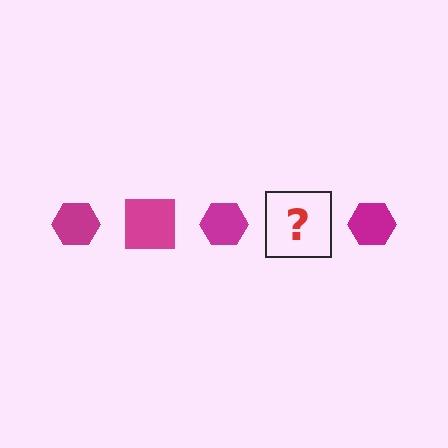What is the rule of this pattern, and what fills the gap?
The rule is that the pattern cycles through hexagon, square shapes in magenta. The gap should be filled with a magenta square.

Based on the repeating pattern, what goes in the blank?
The blank should be a magenta square.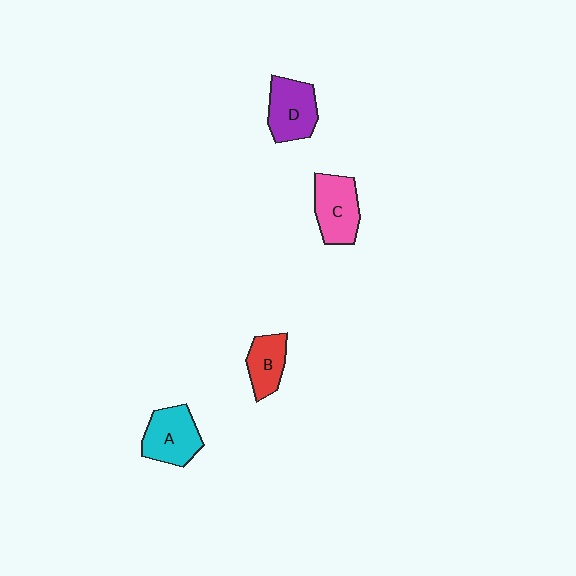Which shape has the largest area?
Shape C (pink).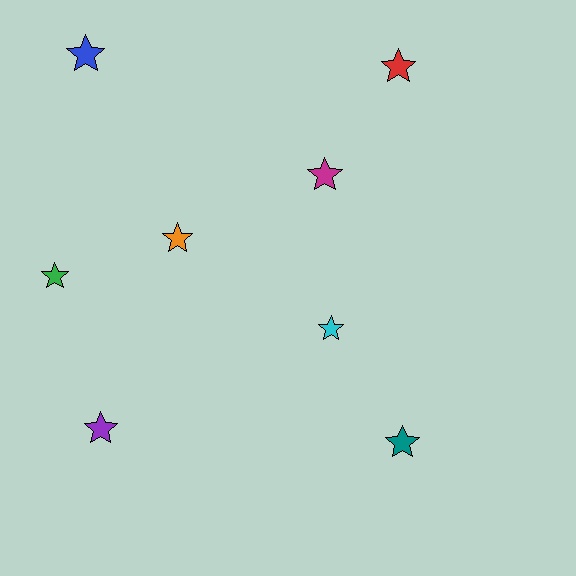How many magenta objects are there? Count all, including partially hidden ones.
There is 1 magenta object.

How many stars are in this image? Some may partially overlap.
There are 8 stars.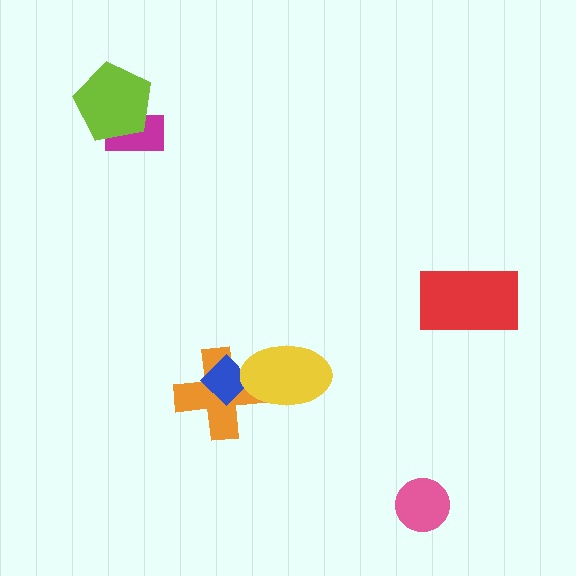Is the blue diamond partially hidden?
Yes, it is partially covered by another shape.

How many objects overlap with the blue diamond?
2 objects overlap with the blue diamond.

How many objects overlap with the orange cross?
2 objects overlap with the orange cross.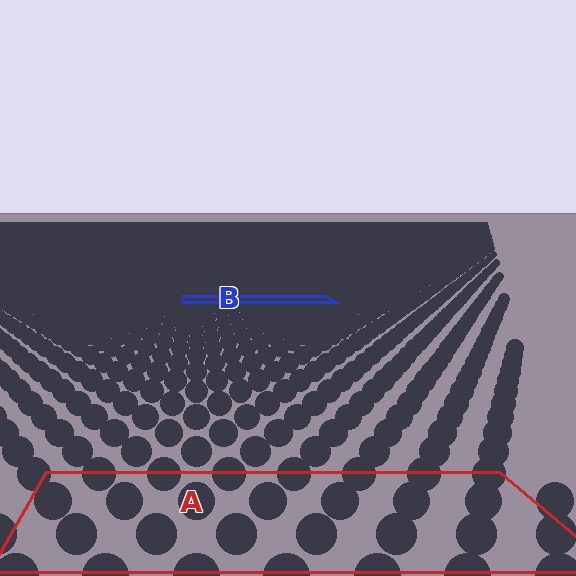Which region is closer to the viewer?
Region A is closer. The texture elements there are larger and more spread out.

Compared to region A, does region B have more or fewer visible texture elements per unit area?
Region B has more texture elements per unit area — they are packed more densely because it is farther away.